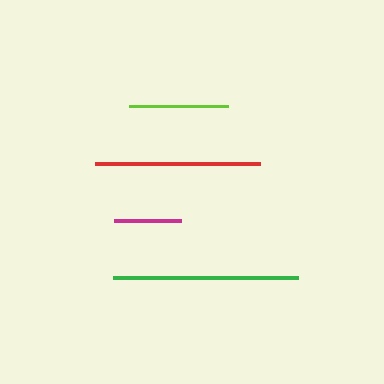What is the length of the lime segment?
The lime segment is approximately 99 pixels long.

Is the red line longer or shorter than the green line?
The green line is longer than the red line.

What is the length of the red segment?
The red segment is approximately 165 pixels long.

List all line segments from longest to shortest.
From longest to shortest: green, red, lime, magenta.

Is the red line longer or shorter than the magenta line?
The red line is longer than the magenta line.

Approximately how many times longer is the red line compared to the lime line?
The red line is approximately 1.7 times the length of the lime line.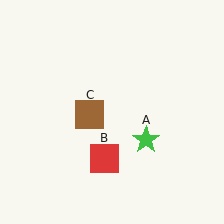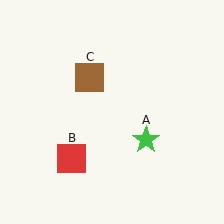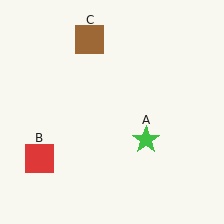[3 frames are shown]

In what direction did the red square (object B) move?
The red square (object B) moved left.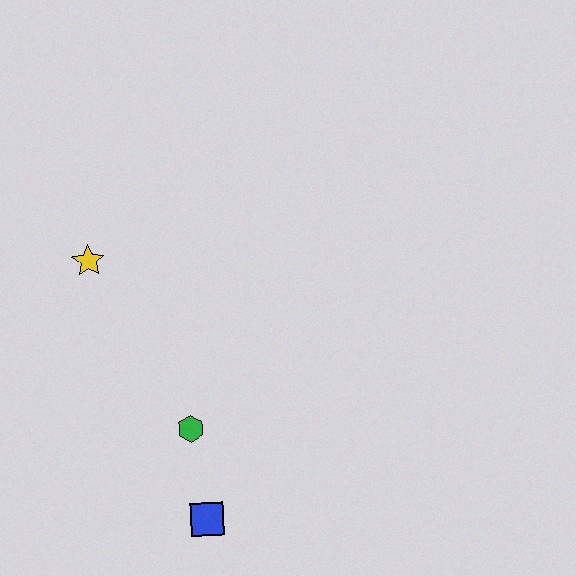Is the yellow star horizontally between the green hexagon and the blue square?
No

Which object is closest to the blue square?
The green hexagon is closest to the blue square.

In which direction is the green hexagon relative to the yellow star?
The green hexagon is below the yellow star.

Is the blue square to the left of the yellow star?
No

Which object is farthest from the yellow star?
The blue square is farthest from the yellow star.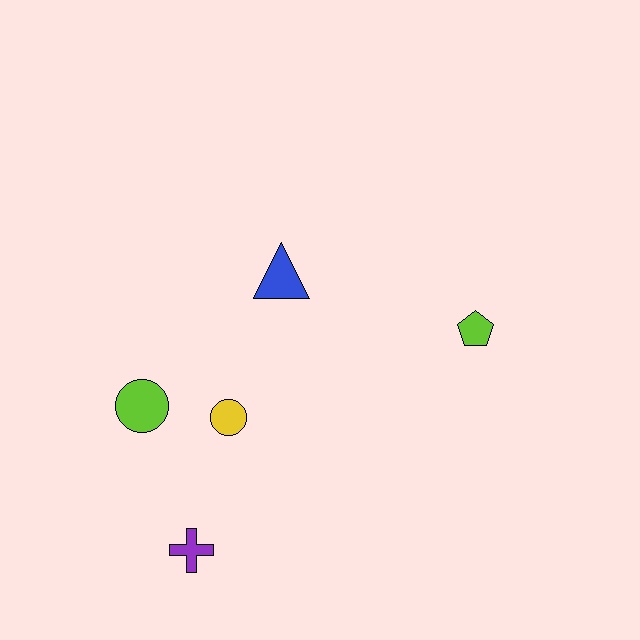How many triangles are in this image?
There is 1 triangle.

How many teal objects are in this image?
There are no teal objects.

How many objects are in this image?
There are 5 objects.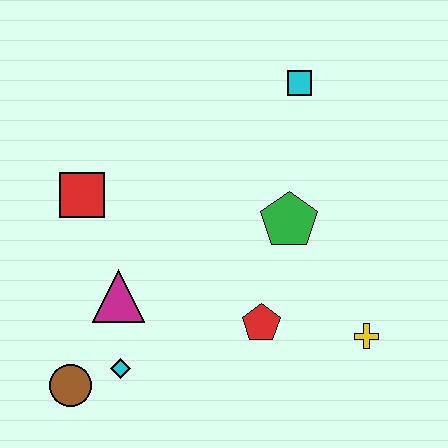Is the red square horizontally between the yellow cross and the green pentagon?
No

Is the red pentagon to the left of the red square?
No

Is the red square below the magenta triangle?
No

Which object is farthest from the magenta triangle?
The cyan square is farthest from the magenta triangle.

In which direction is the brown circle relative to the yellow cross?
The brown circle is to the left of the yellow cross.